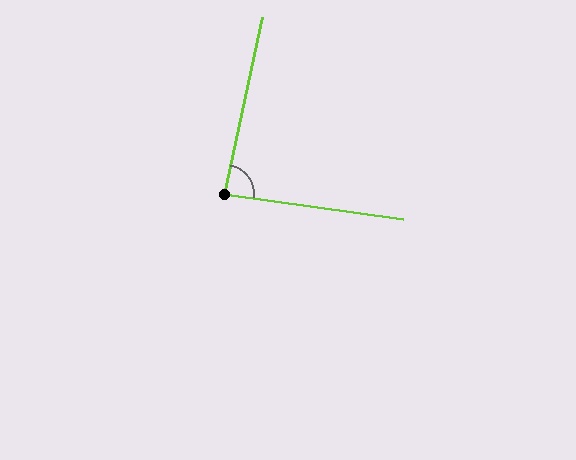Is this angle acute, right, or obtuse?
It is approximately a right angle.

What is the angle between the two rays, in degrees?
Approximately 86 degrees.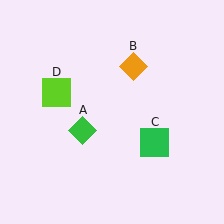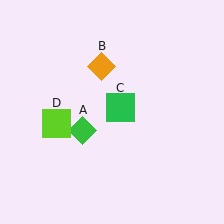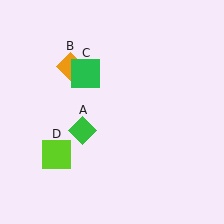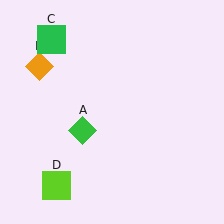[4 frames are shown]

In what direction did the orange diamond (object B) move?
The orange diamond (object B) moved left.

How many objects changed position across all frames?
3 objects changed position: orange diamond (object B), green square (object C), lime square (object D).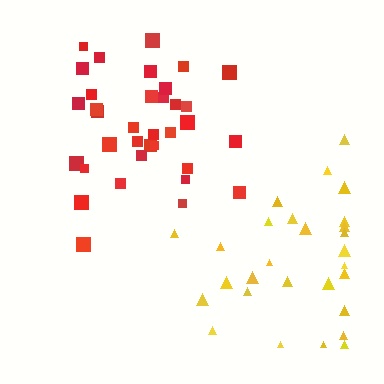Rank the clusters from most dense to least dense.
red, yellow.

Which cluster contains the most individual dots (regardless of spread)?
Red (35).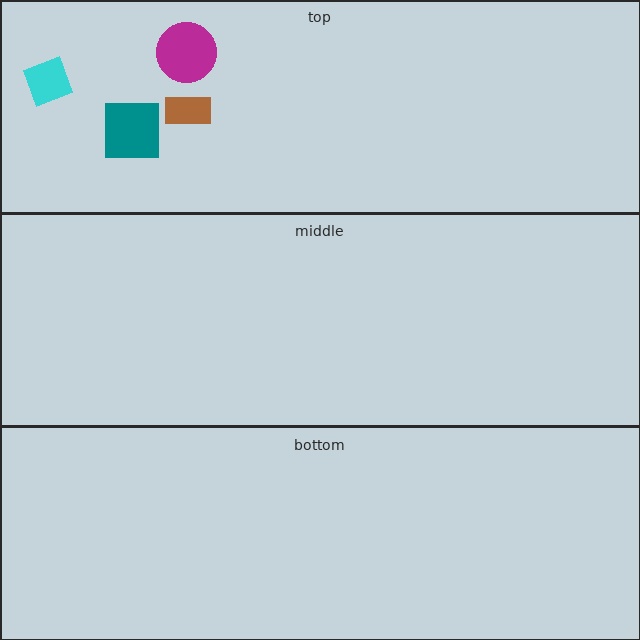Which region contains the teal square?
The top region.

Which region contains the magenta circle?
The top region.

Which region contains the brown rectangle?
The top region.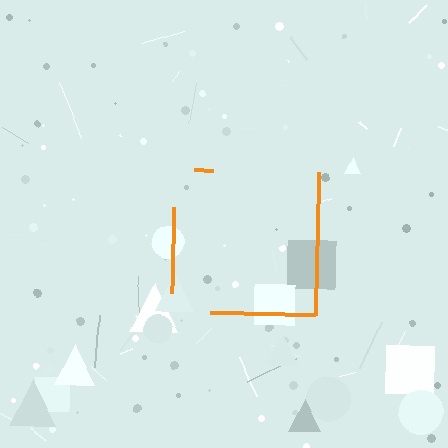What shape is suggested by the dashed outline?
The dashed outline suggests a square.